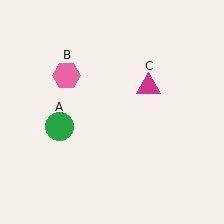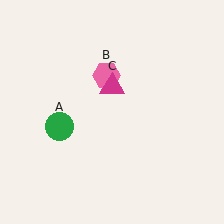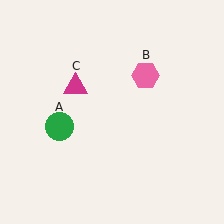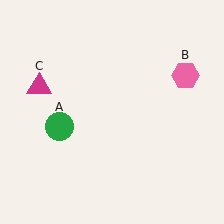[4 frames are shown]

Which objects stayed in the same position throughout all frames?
Green circle (object A) remained stationary.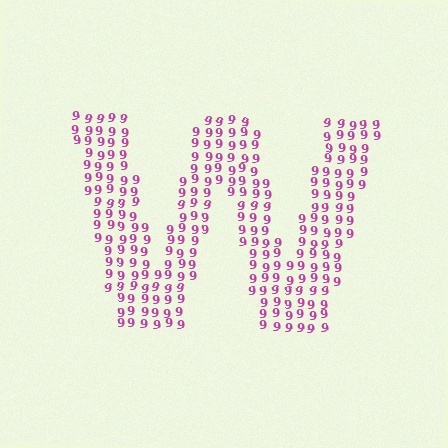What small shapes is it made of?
It is made of small digit 9's.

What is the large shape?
The large shape is the letter W.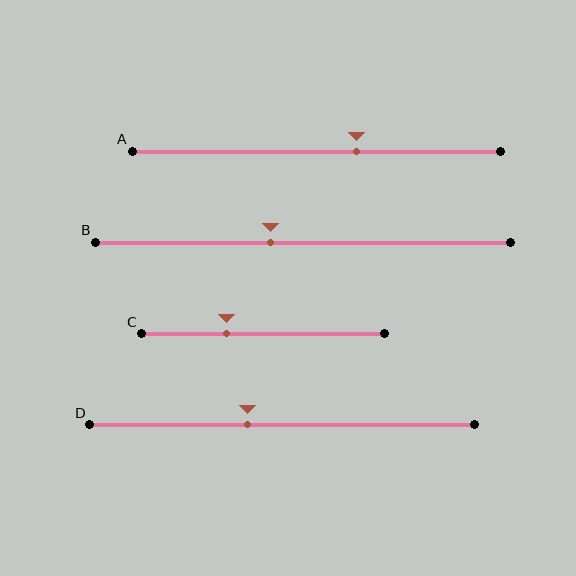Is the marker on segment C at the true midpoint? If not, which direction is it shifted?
No, the marker on segment C is shifted to the left by about 15% of the segment length.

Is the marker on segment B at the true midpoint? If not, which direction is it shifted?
No, the marker on segment B is shifted to the left by about 8% of the segment length.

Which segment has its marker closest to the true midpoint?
Segment B has its marker closest to the true midpoint.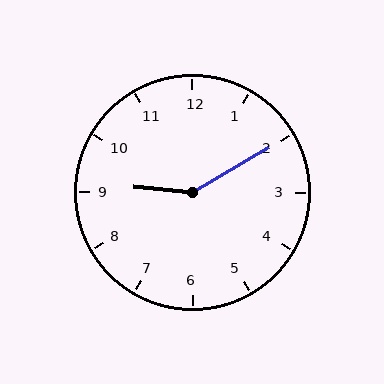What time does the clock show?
9:10.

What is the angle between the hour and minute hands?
Approximately 145 degrees.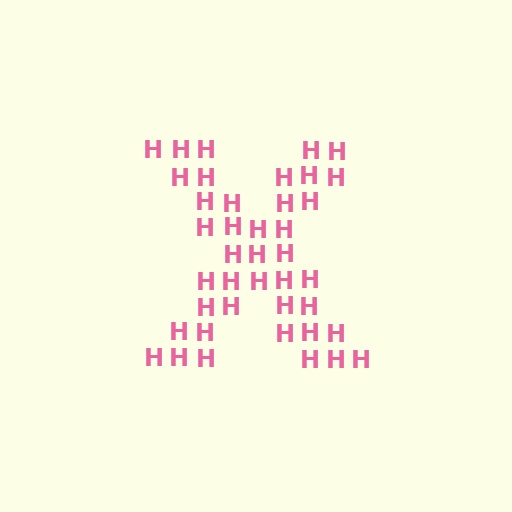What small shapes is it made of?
It is made of small letter H's.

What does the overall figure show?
The overall figure shows the letter X.